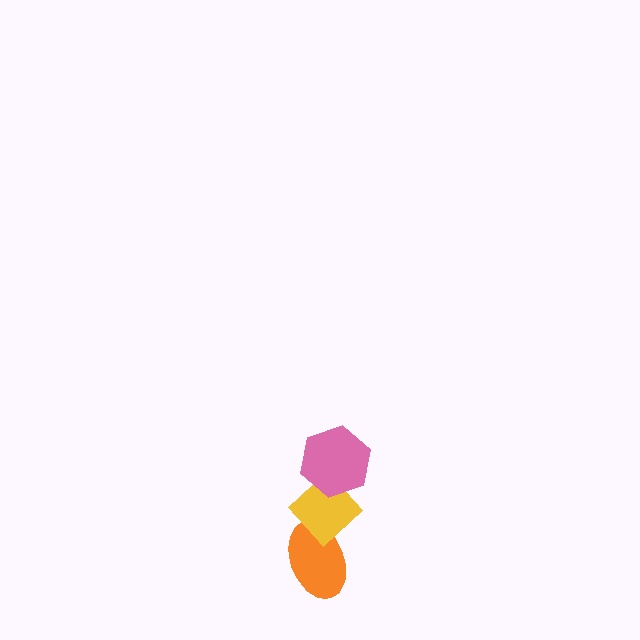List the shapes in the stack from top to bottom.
From top to bottom: the pink hexagon, the yellow diamond, the orange ellipse.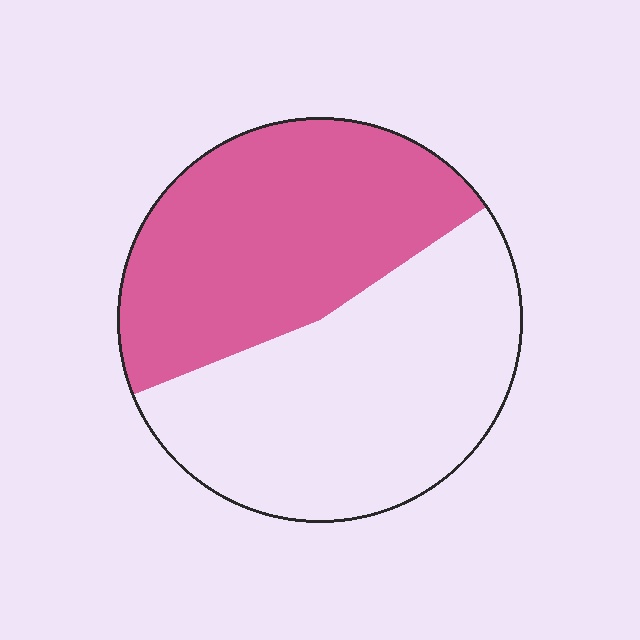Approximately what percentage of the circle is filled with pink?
Approximately 45%.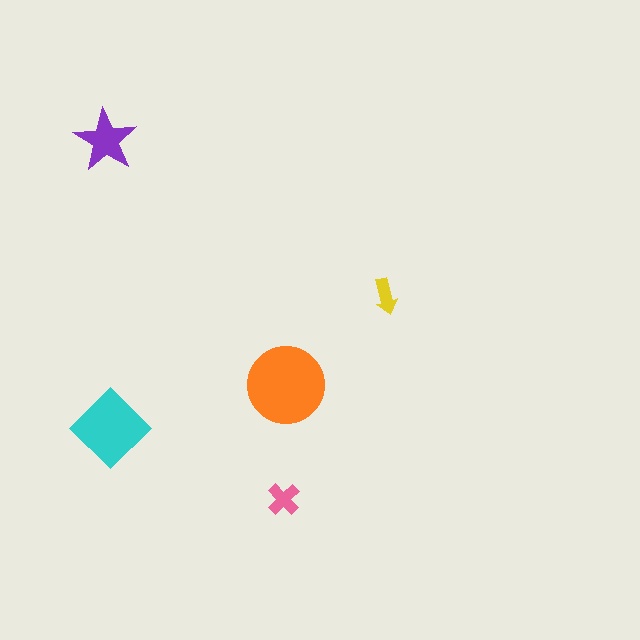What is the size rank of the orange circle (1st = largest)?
1st.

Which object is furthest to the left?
The purple star is leftmost.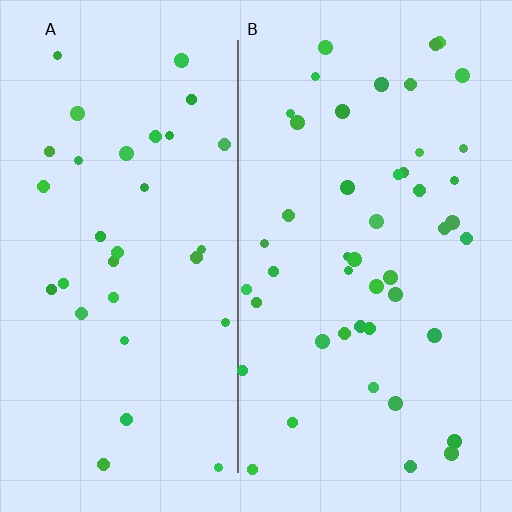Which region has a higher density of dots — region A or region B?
B (the right).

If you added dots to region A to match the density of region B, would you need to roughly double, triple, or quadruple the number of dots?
Approximately double.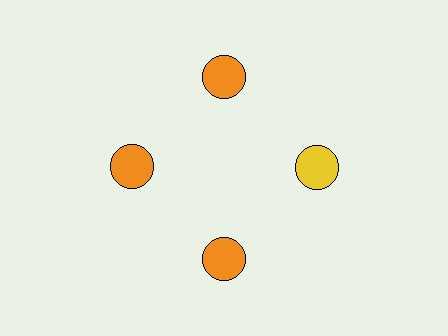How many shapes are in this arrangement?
There are 4 shapes arranged in a ring pattern.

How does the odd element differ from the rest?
It has a different color: yellow instead of orange.